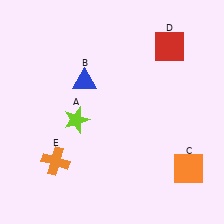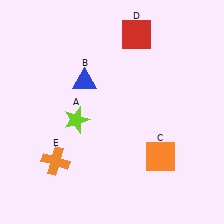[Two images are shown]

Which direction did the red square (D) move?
The red square (D) moved left.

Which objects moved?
The objects that moved are: the orange square (C), the red square (D).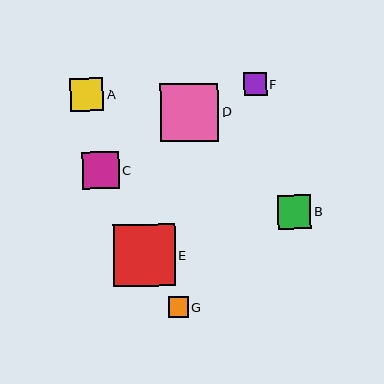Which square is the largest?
Square E is the largest with a size of approximately 62 pixels.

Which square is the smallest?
Square G is the smallest with a size of approximately 20 pixels.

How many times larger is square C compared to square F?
Square C is approximately 1.6 times the size of square F.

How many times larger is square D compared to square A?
Square D is approximately 1.7 times the size of square A.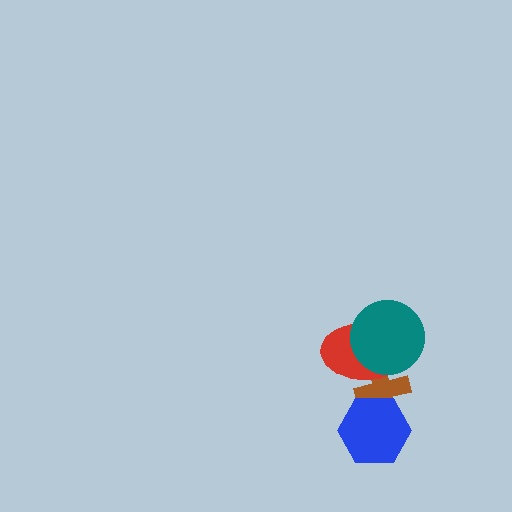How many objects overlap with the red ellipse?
2 objects overlap with the red ellipse.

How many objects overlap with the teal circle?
2 objects overlap with the teal circle.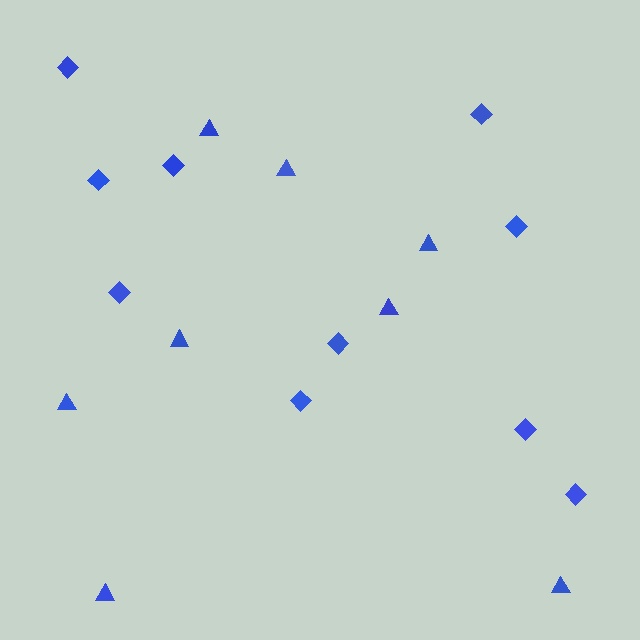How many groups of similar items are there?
There are 2 groups: one group of triangles (8) and one group of diamonds (10).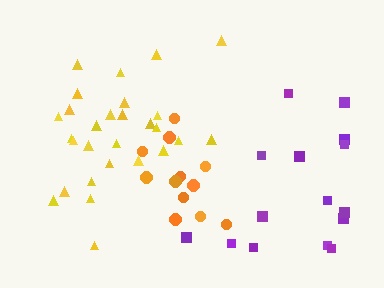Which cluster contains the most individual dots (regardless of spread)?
Yellow (28).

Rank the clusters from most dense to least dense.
orange, yellow, purple.